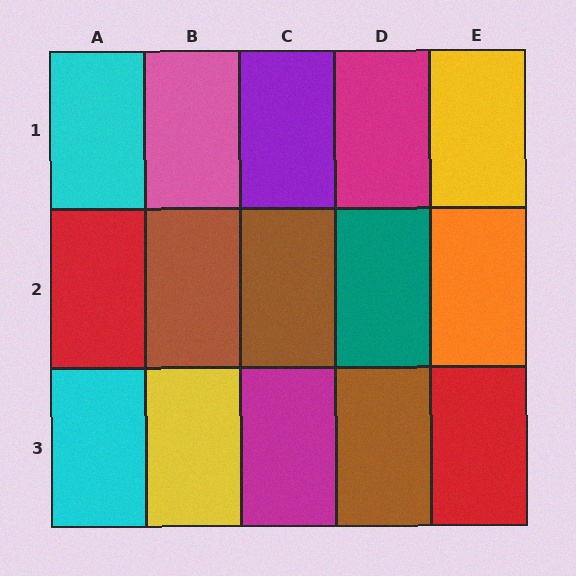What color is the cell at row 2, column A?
Red.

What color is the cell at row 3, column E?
Red.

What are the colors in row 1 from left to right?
Cyan, pink, purple, magenta, yellow.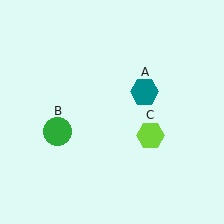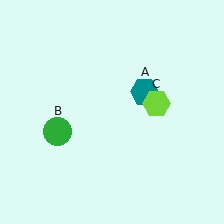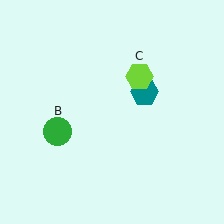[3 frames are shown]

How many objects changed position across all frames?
1 object changed position: lime hexagon (object C).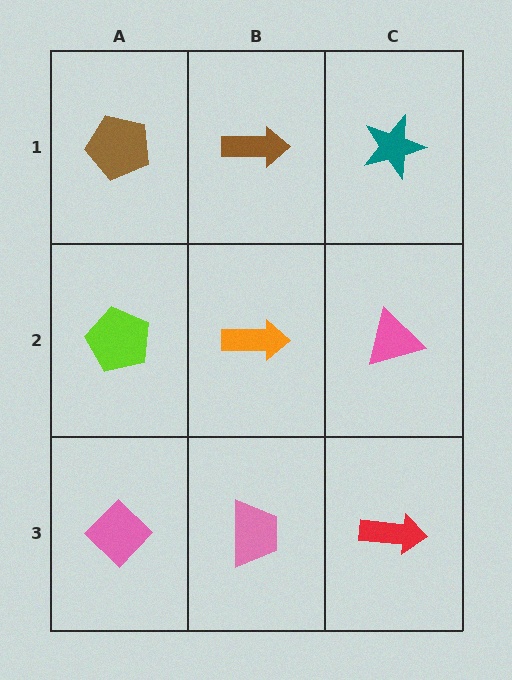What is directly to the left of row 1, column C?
A brown arrow.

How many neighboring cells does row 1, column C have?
2.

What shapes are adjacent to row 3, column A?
A lime pentagon (row 2, column A), a pink trapezoid (row 3, column B).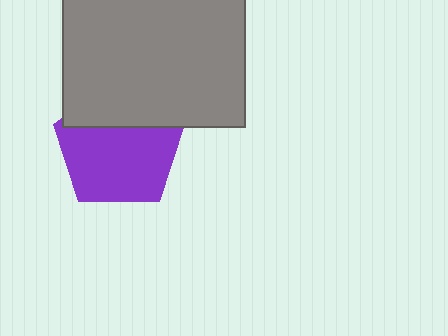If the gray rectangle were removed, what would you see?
You would see the complete purple pentagon.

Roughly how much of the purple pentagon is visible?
Most of it is visible (roughly 69%).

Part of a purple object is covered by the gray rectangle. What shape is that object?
It is a pentagon.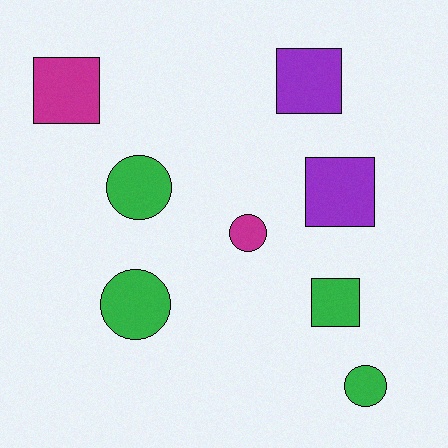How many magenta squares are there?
There is 1 magenta square.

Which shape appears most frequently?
Circle, with 4 objects.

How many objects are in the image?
There are 8 objects.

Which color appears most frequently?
Green, with 4 objects.